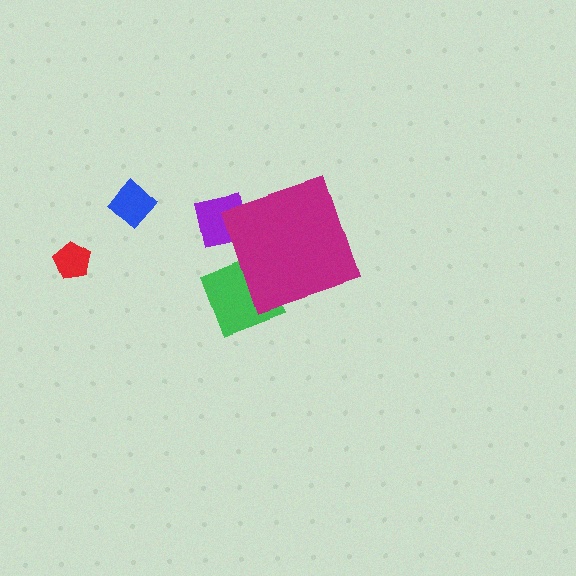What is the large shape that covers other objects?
A magenta diamond.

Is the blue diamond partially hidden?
No, the blue diamond is fully visible.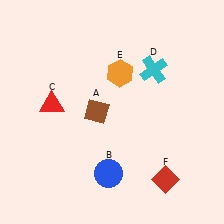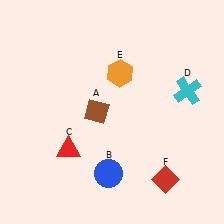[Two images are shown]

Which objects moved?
The objects that moved are: the red triangle (C), the cyan cross (D).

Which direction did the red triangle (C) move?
The red triangle (C) moved down.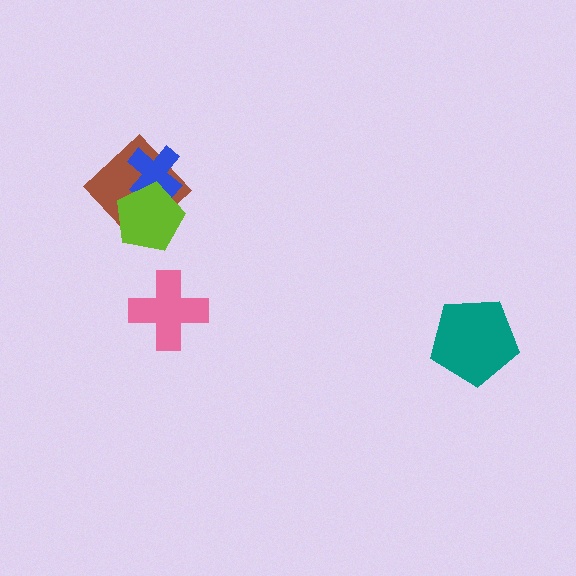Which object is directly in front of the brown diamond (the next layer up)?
The blue cross is directly in front of the brown diamond.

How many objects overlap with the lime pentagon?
2 objects overlap with the lime pentagon.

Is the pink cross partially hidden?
No, no other shape covers it.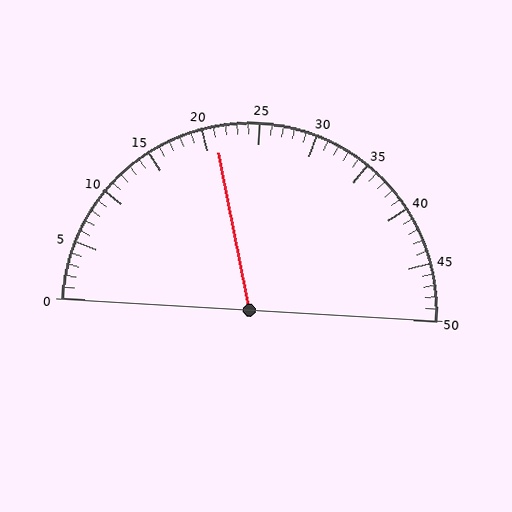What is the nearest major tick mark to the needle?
The nearest major tick mark is 20.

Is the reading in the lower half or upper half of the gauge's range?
The reading is in the lower half of the range (0 to 50).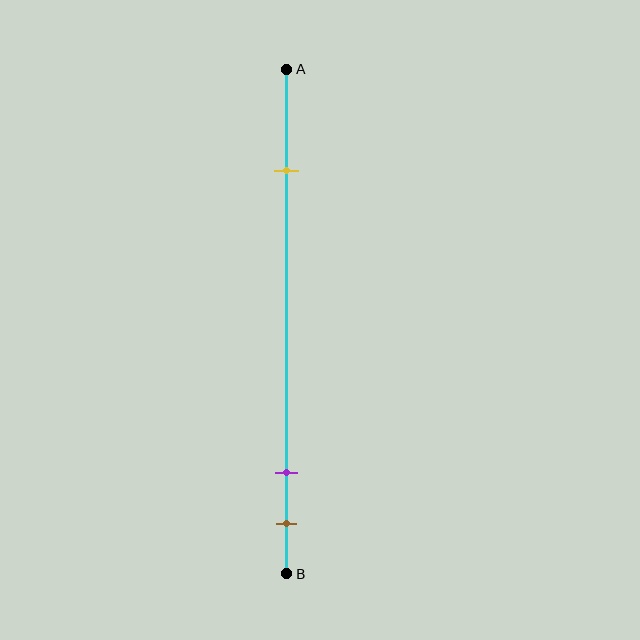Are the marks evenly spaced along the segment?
No, the marks are not evenly spaced.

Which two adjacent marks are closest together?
The purple and brown marks are the closest adjacent pair.